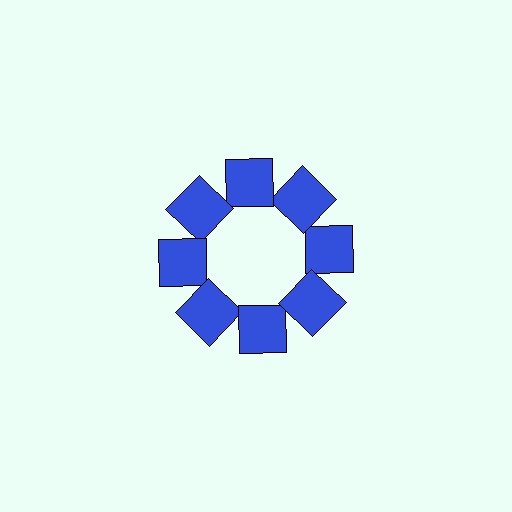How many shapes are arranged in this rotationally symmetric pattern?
There are 8 shapes, arranged in 8 groups of 1.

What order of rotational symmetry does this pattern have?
This pattern has 8-fold rotational symmetry.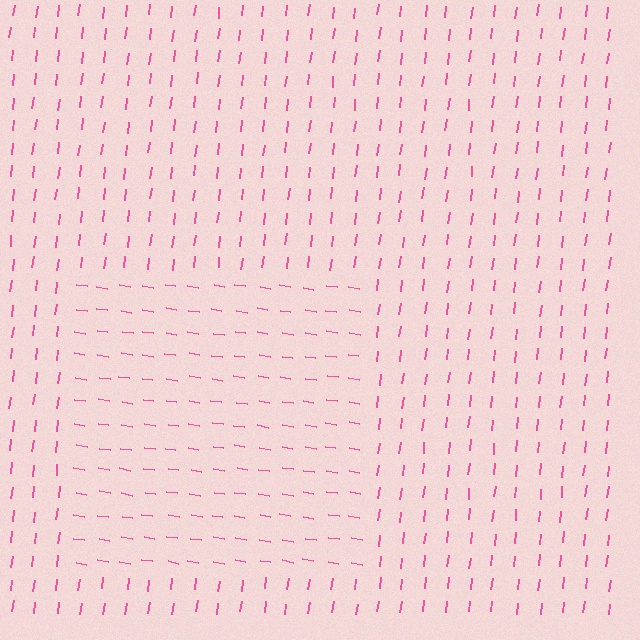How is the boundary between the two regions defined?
The boundary is defined purely by a change in line orientation (approximately 89 degrees difference). All lines are the same color and thickness.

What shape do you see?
I see a rectangle.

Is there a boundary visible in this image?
Yes, there is a texture boundary formed by a change in line orientation.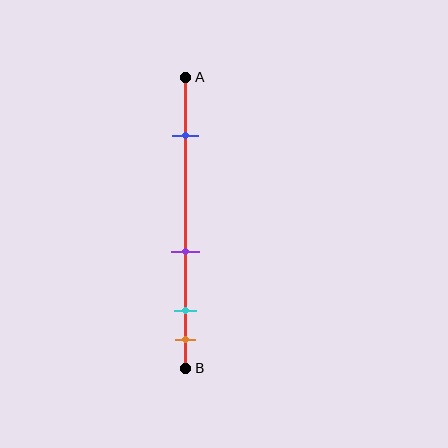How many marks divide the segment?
There are 4 marks dividing the segment.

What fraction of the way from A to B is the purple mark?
The purple mark is approximately 60% (0.6) of the way from A to B.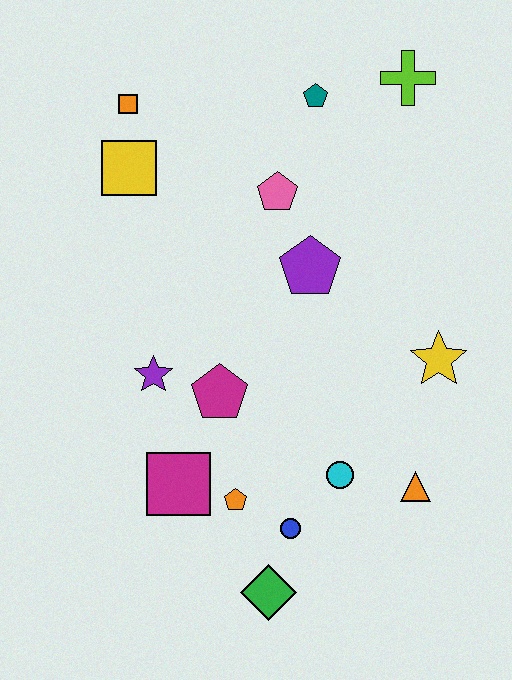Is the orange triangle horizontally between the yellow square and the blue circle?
No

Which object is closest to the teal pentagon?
The lime cross is closest to the teal pentagon.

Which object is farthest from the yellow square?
The green diamond is farthest from the yellow square.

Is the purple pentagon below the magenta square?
No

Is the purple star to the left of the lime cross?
Yes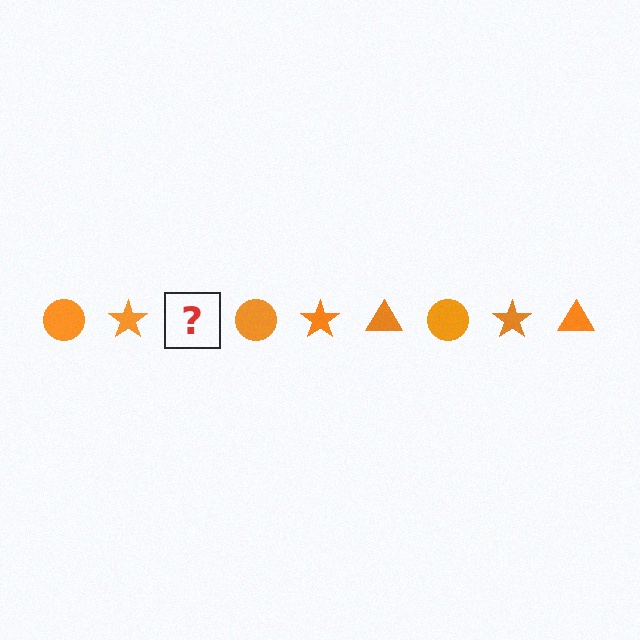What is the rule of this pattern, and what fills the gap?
The rule is that the pattern cycles through circle, star, triangle shapes in orange. The gap should be filled with an orange triangle.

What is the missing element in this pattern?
The missing element is an orange triangle.